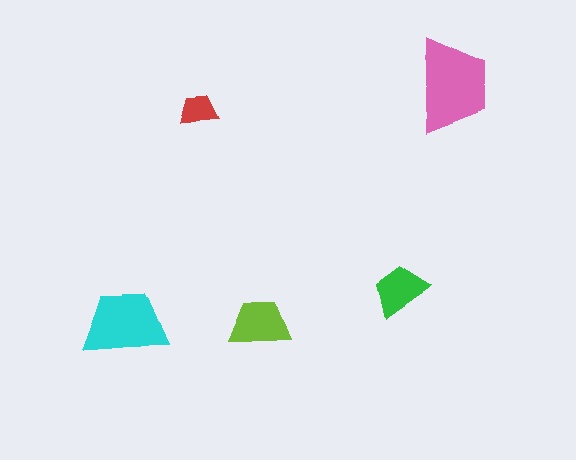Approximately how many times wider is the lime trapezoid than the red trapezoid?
About 1.5 times wider.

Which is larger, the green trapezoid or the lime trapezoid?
The lime one.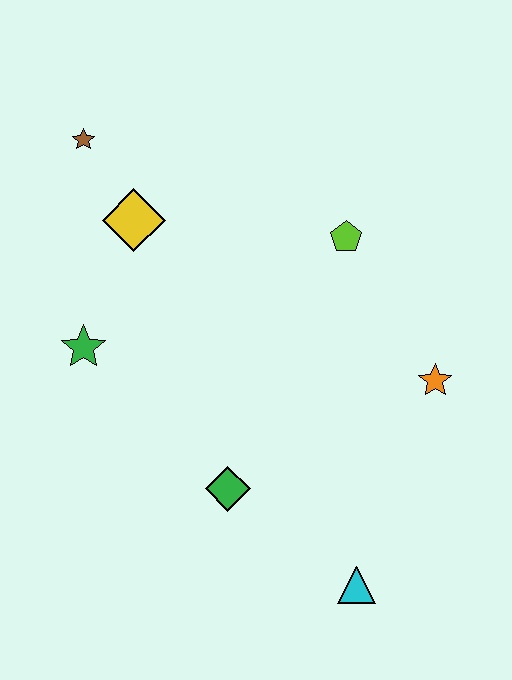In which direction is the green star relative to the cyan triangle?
The green star is to the left of the cyan triangle.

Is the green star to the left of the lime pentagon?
Yes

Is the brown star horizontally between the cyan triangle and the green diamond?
No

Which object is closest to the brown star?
The yellow diamond is closest to the brown star.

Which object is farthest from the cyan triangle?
The brown star is farthest from the cyan triangle.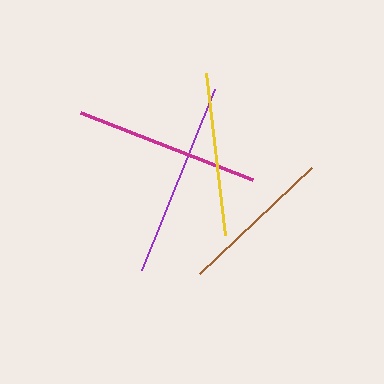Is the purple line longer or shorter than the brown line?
The purple line is longer than the brown line.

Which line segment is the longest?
The purple line is the longest at approximately 195 pixels.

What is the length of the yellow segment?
The yellow segment is approximately 164 pixels long.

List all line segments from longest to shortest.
From longest to shortest: purple, magenta, yellow, brown.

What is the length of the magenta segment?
The magenta segment is approximately 184 pixels long.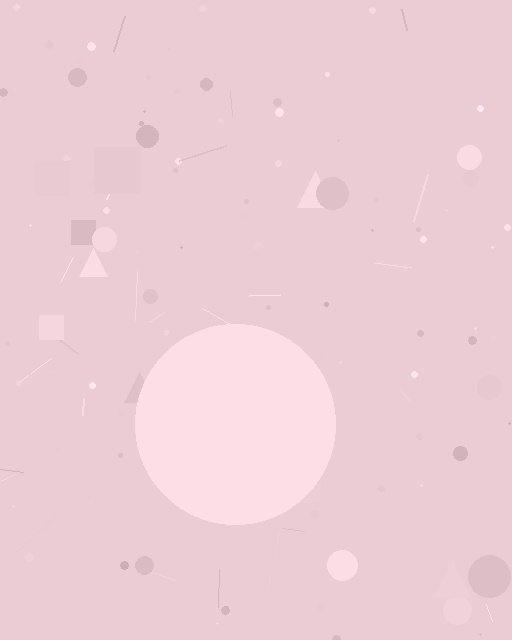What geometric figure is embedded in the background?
A circle is embedded in the background.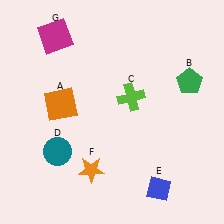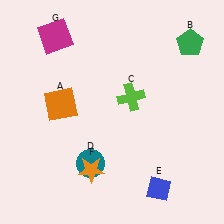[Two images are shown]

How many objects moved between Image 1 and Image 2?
2 objects moved between the two images.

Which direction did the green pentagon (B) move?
The green pentagon (B) moved up.